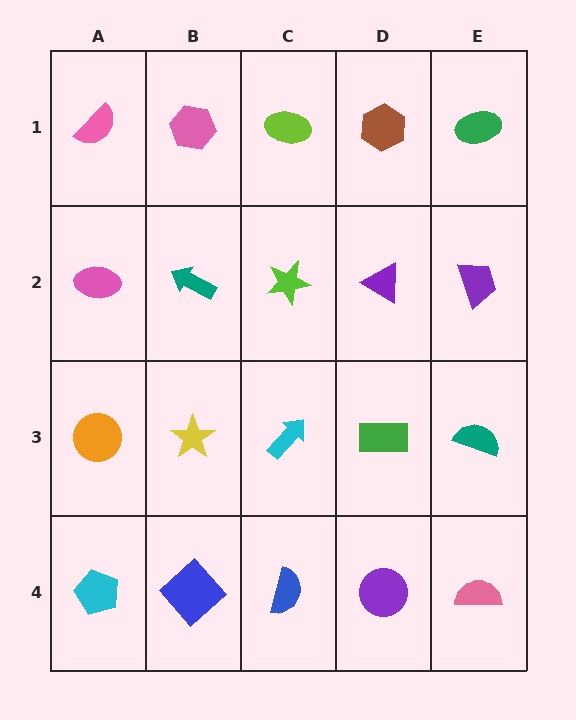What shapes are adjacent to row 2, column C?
A lime ellipse (row 1, column C), a cyan arrow (row 3, column C), a teal arrow (row 2, column B), a purple triangle (row 2, column D).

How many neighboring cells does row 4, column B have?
3.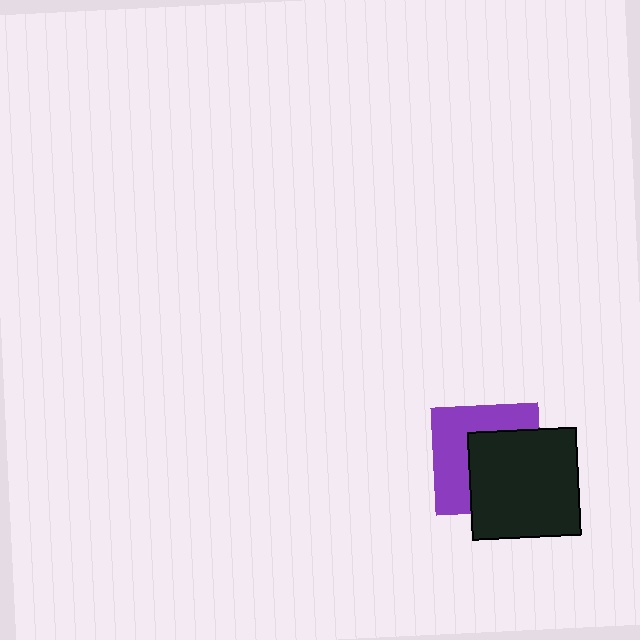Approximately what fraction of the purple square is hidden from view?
Roughly 51% of the purple square is hidden behind the black square.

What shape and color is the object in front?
The object in front is a black square.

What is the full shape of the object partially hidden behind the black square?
The partially hidden object is a purple square.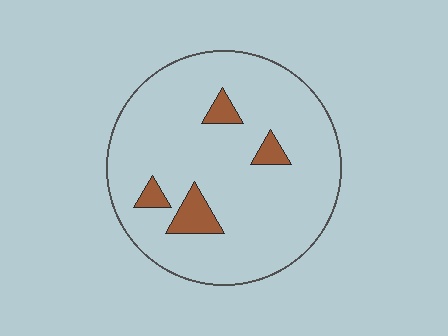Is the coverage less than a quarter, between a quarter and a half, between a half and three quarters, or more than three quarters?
Less than a quarter.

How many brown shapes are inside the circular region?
4.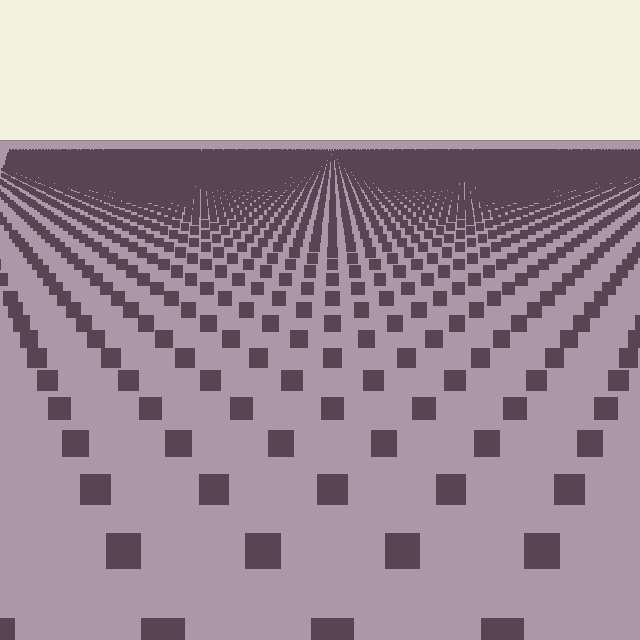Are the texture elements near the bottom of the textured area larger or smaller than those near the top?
Larger. Near the bottom, elements are closer to the viewer and appear at a bigger on-screen size.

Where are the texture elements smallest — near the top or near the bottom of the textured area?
Near the top.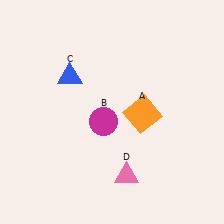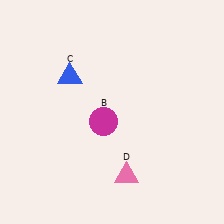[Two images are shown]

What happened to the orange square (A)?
The orange square (A) was removed in Image 2. It was in the bottom-right area of Image 1.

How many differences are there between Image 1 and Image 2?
There is 1 difference between the two images.